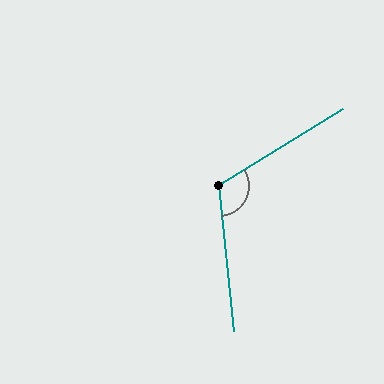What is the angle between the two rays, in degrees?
Approximately 116 degrees.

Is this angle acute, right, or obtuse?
It is obtuse.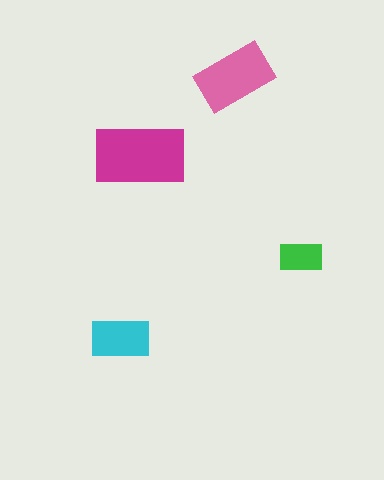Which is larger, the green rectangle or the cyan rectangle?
The cyan one.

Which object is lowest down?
The cyan rectangle is bottommost.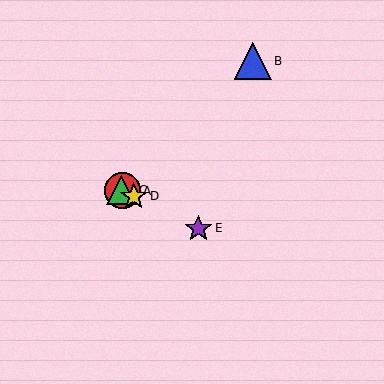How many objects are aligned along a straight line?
4 objects (A, C, D, E) are aligned along a straight line.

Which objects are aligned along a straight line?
Objects A, C, D, E are aligned along a straight line.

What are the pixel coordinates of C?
Object C is at (121, 190).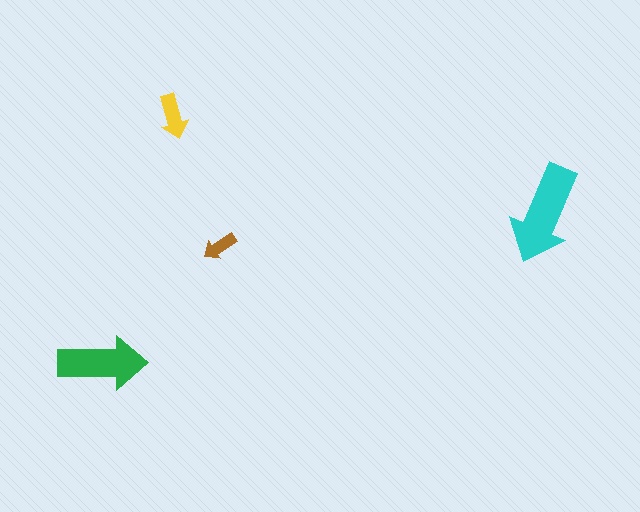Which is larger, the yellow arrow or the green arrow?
The green one.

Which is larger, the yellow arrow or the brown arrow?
The yellow one.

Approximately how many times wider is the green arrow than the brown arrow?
About 2.5 times wider.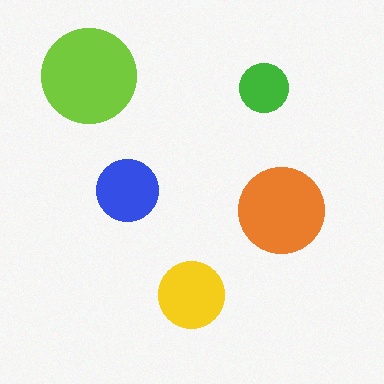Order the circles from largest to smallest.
the lime one, the orange one, the yellow one, the blue one, the green one.